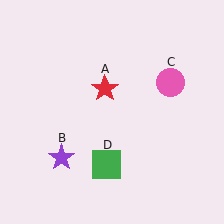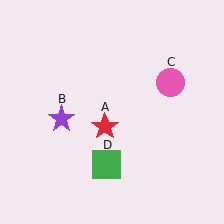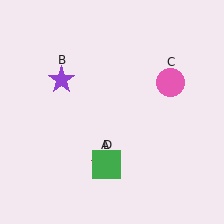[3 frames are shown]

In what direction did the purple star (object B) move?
The purple star (object B) moved up.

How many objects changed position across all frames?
2 objects changed position: red star (object A), purple star (object B).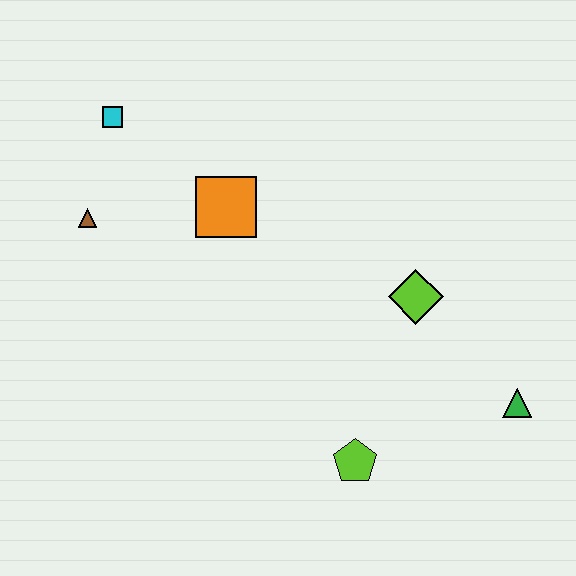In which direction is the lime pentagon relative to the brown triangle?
The lime pentagon is to the right of the brown triangle.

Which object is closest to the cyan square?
The brown triangle is closest to the cyan square.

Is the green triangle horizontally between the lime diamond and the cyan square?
No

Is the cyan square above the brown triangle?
Yes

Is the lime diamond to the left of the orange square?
No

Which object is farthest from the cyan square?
The green triangle is farthest from the cyan square.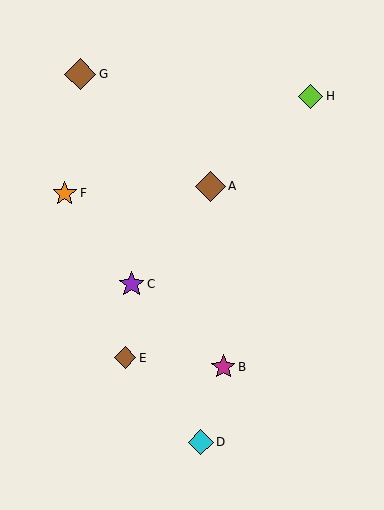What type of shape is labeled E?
Shape E is a brown diamond.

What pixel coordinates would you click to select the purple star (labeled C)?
Click at (132, 284) to select the purple star C.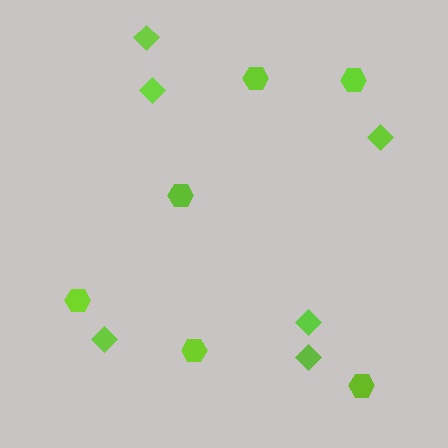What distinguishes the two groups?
There are 2 groups: one group of diamonds (6) and one group of hexagons (6).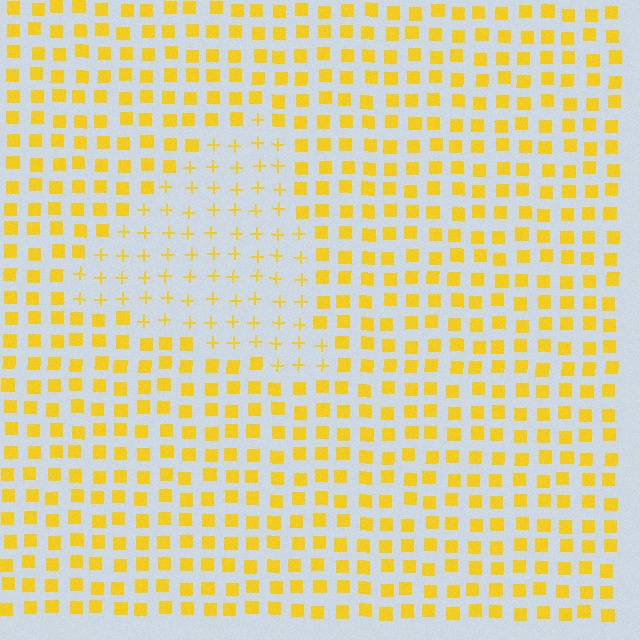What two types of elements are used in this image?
The image uses plus signs inside the triangle region and squares outside it.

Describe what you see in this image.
The image is filled with small yellow elements arranged in a uniform grid. A triangle-shaped region contains plus signs, while the surrounding area contains squares. The boundary is defined purely by the change in element shape.